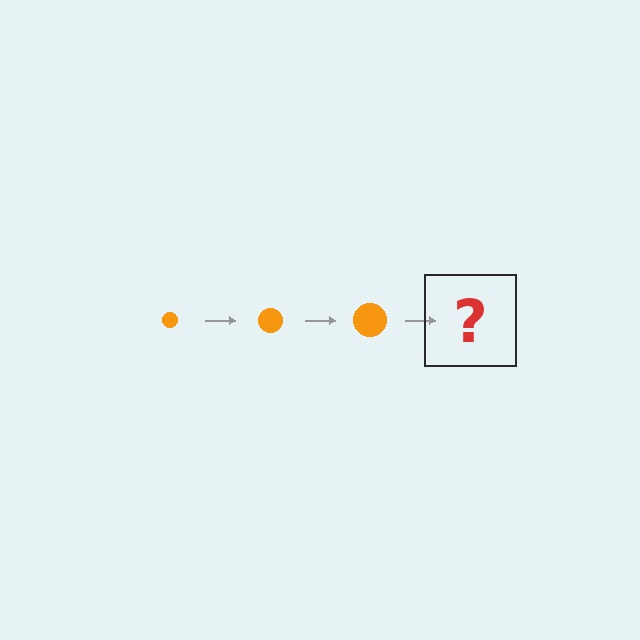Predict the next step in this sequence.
The next step is an orange circle, larger than the previous one.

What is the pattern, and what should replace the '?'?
The pattern is that the circle gets progressively larger each step. The '?' should be an orange circle, larger than the previous one.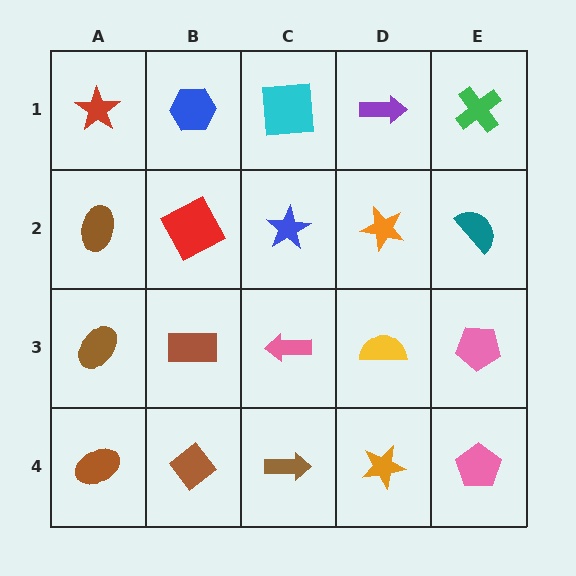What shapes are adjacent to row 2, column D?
A purple arrow (row 1, column D), a yellow semicircle (row 3, column D), a blue star (row 2, column C), a teal semicircle (row 2, column E).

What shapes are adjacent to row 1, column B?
A red square (row 2, column B), a red star (row 1, column A), a cyan square (row 1, column C).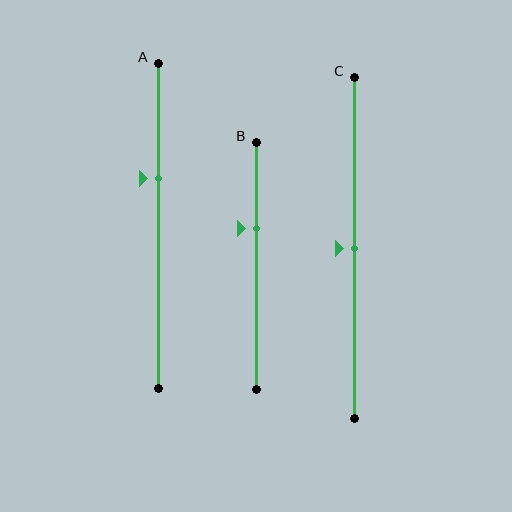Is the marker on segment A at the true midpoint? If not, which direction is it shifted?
No, the marker on segment A is shifted upward by about 15% of the segment length.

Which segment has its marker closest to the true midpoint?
Segment C has its marker closest to the true midpoint.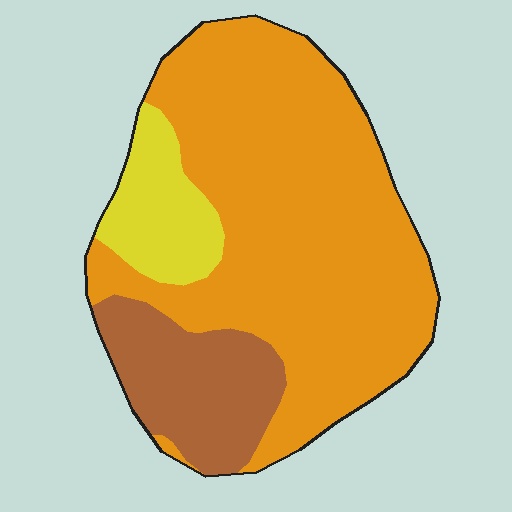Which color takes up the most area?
Orange, at roughly 70%.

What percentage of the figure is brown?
Brown takes up less than a quarter of the figure.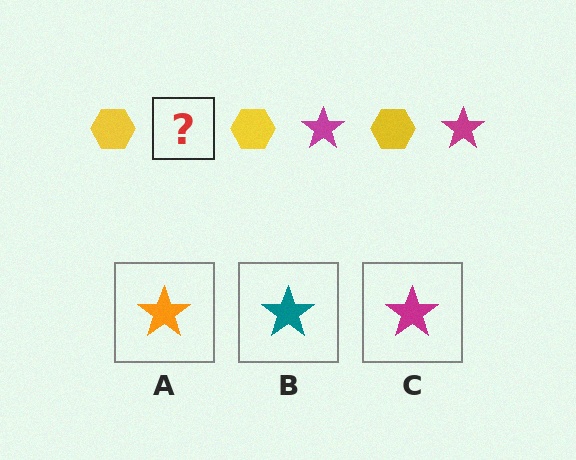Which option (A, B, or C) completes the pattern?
C.